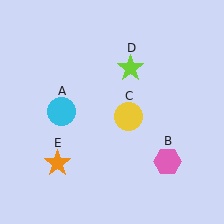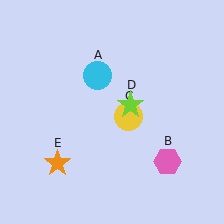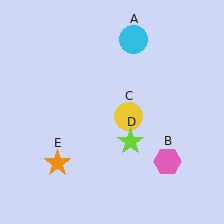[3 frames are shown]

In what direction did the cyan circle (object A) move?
The cyan circle (object A) moved up and to the right.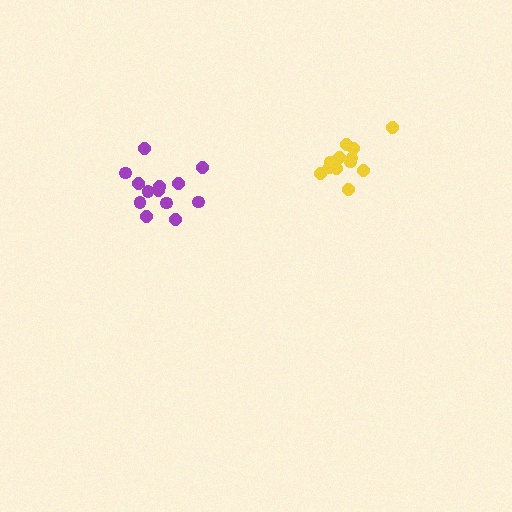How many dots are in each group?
Group 1: 12 dots, Group 2: 13 dots (25 total).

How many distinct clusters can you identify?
There are 2 distinct clusters.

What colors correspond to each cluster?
The clusters are colored: yellow, purple.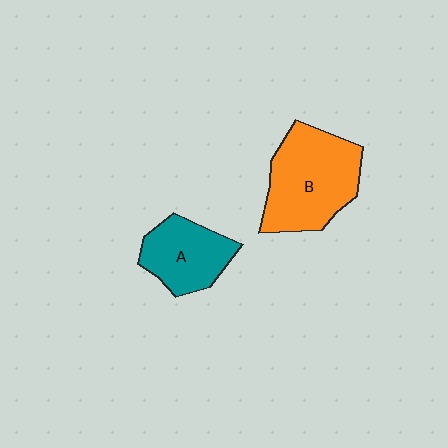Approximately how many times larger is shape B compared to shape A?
Approximately 1.5 times.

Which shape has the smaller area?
Shape A (teal).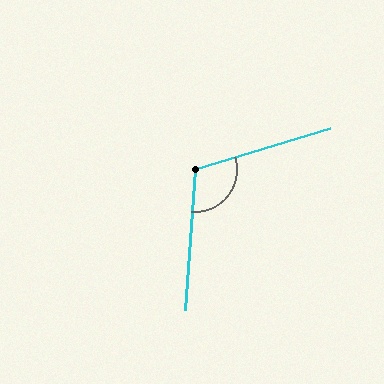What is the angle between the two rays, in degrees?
Approximately 111 degrees.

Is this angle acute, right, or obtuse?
It is obtuse.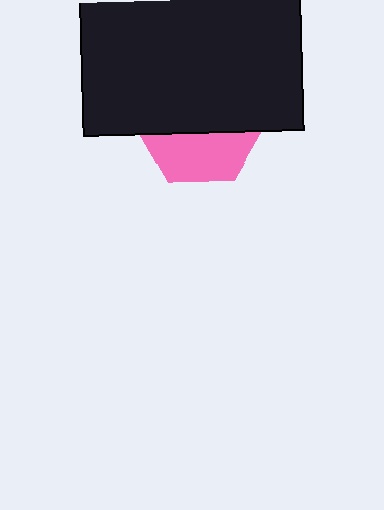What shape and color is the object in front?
The object in front is a black rectangle.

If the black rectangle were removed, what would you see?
You would see the complete pink hexagon.